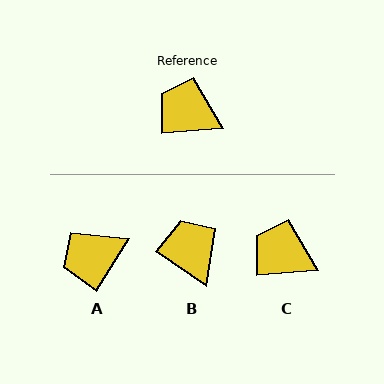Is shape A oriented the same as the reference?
No, it is off by about 54 degrees.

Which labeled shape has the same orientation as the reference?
C.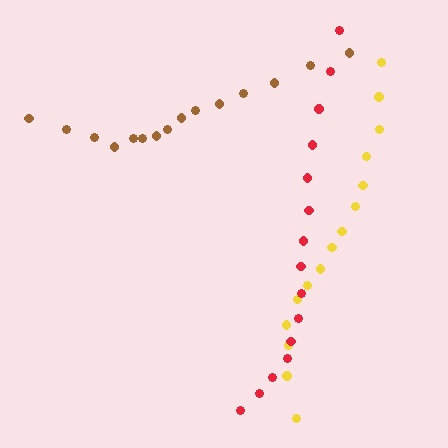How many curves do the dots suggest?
There are 3 distinct paths.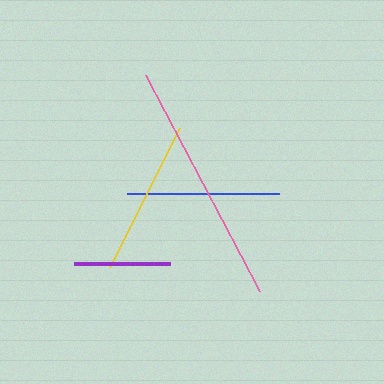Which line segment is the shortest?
The purple line is the shortest at approximately 96 pixels.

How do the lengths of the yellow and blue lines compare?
The yellow and blue lines are approximately the same length.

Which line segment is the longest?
The pink line is the longest at approximately 245 pixels.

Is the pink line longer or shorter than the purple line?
The pink line is longer than the purple line.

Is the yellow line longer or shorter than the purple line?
The yellow line is longer than the purple line.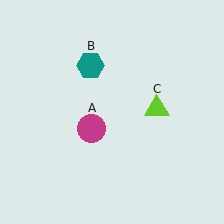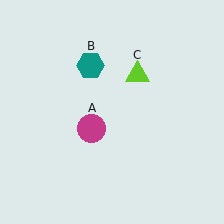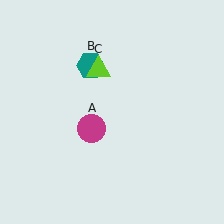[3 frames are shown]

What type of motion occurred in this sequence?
The lime triangle (object C) rotated counterclockwise around the center of the scene.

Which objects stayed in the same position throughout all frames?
Magenta circle (object A) and teal hexagon (object B) remained stationary.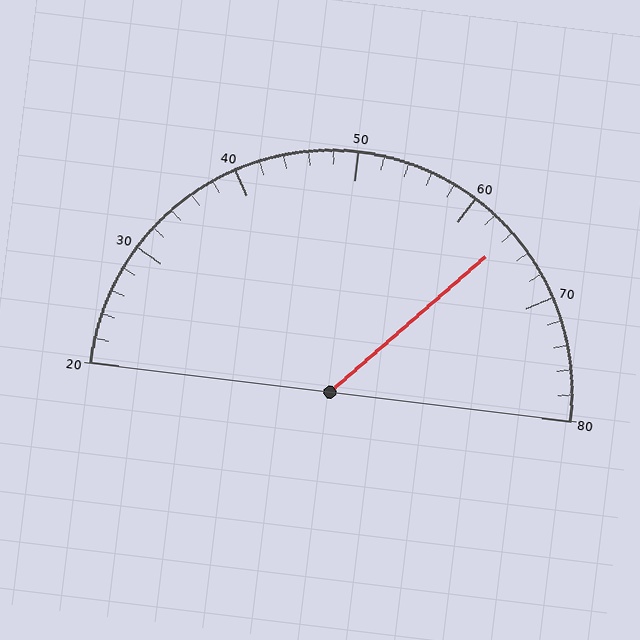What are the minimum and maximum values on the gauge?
The gauge ranges from 20 to 80.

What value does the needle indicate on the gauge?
The needle indicates approximately 64.